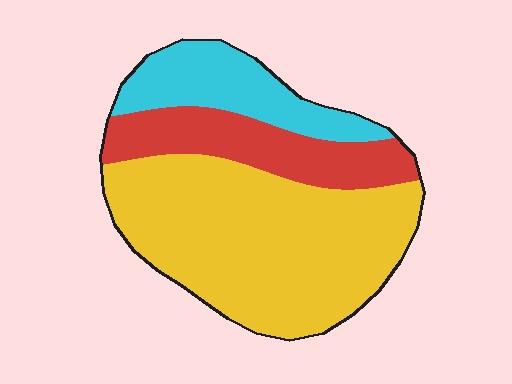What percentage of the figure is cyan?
Cyan covers about 20% of the figure.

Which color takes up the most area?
Yellow, at roughly 60%.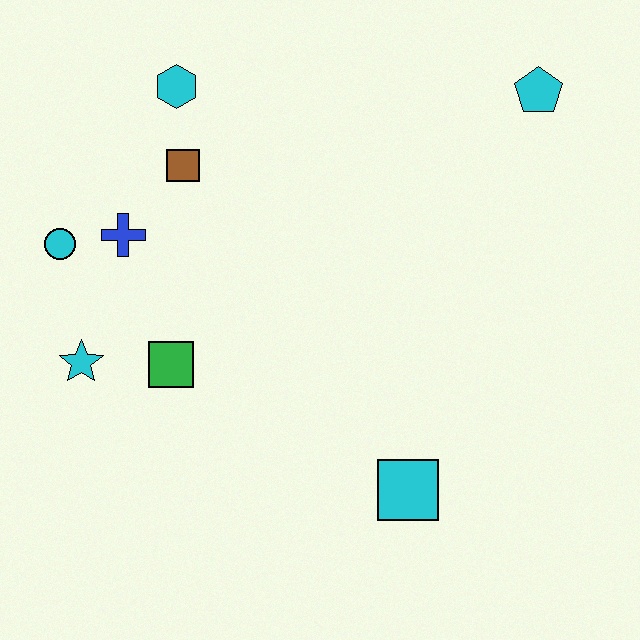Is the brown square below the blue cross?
No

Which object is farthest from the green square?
The cyan pentagon is farthest from the green square.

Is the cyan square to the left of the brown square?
No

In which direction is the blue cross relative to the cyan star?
The blue cross is above the cyan star.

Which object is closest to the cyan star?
The green square is closest to the cyan star.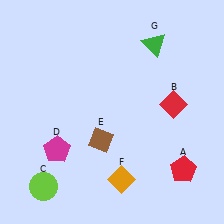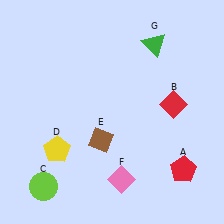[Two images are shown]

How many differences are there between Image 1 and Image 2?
There are 2 differences between the two images.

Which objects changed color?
D changed from magenta to yellow. F changed from orange to pink.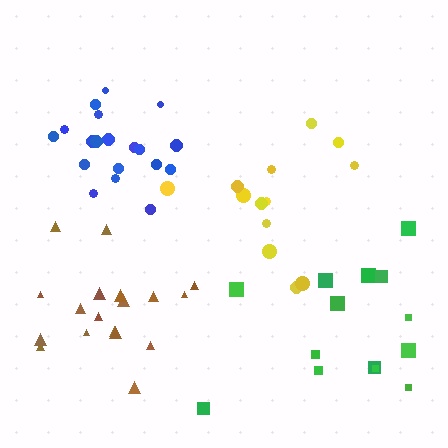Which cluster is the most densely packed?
Blue.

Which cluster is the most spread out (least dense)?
Green.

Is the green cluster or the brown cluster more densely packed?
Brown.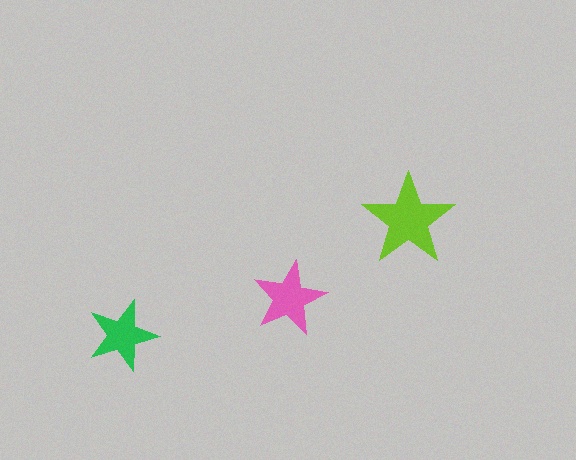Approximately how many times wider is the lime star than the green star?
About 1.5 times wider.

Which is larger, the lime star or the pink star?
The lime one.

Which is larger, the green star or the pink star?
The pink one.